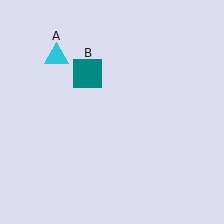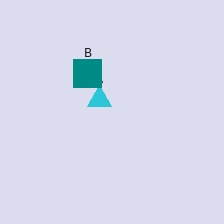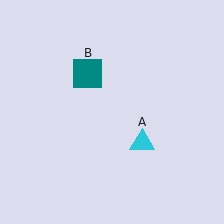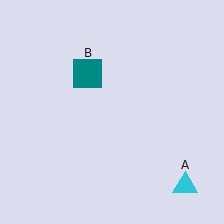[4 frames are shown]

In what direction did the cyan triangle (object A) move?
The cyan triangle (object A) moved down and to the right.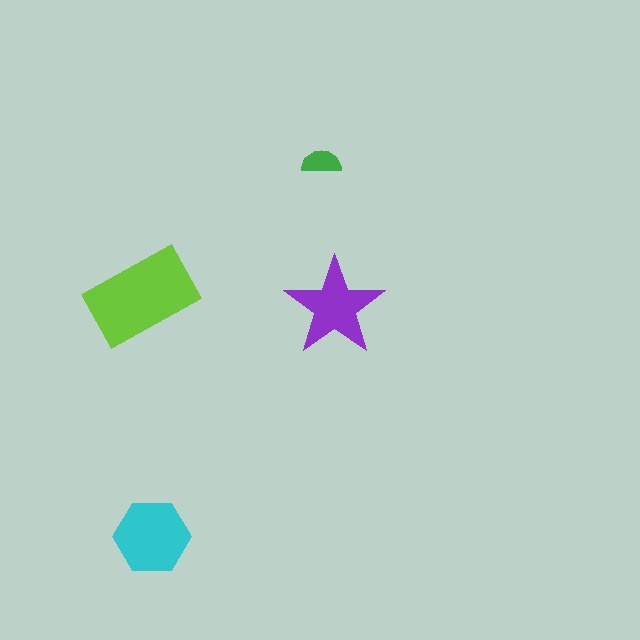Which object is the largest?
The lime rectangle.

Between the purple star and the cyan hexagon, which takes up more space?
The cyan hexagon.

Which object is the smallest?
The green semicircle.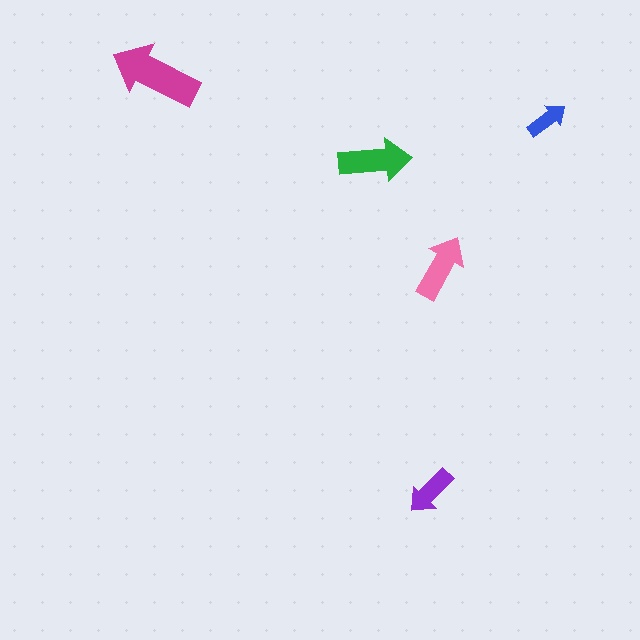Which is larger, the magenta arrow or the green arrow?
The magenta one.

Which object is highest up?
The magenta arrow is topmost.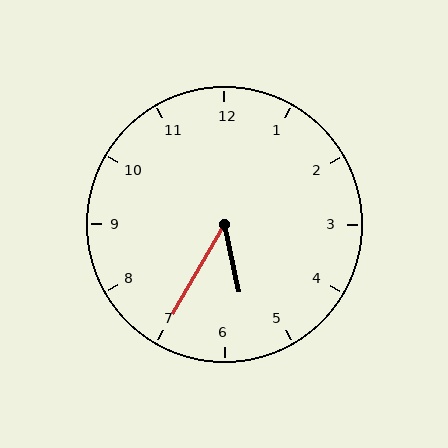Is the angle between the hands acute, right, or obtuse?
It is acute.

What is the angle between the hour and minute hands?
Approximately 42 degrees.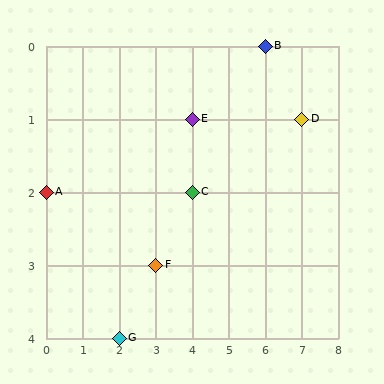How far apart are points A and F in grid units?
Points A and F are 3 columns and 1 row apart (about 3.2 grid units diagonally).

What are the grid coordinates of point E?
Point E is at grid coordinates (4, 1).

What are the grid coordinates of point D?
Point D is at grid coordinates (7, 1).